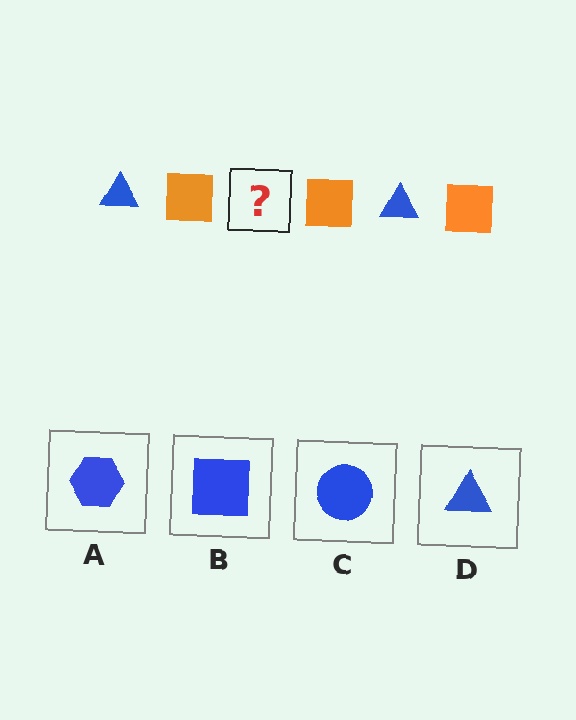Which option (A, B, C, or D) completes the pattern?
D.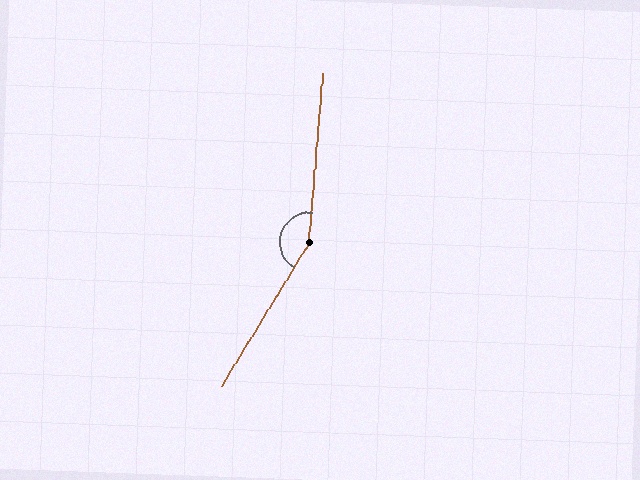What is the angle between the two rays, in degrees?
Approximately 153 degrees.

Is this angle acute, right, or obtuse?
It is obtuse.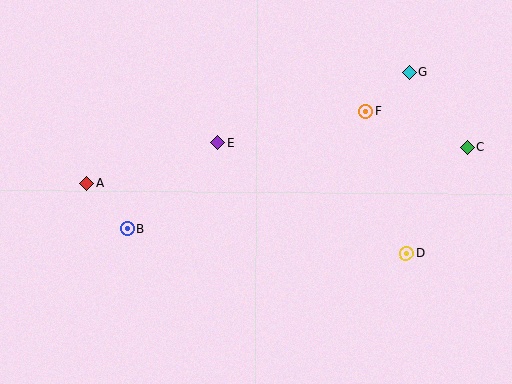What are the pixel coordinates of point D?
Point D is at (406, 254).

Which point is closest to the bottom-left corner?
Point B is closest to the bottom-left corner.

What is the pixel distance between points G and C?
The distance between G and C is 95 pixels.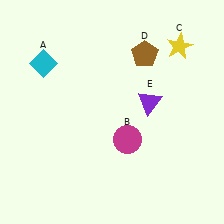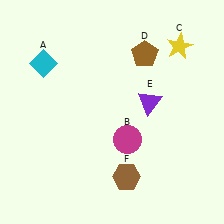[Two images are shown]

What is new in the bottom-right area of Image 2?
A brown hexagon (F) was added in the bottom-right area of Image 2.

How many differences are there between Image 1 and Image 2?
There is 1 difference between the two images.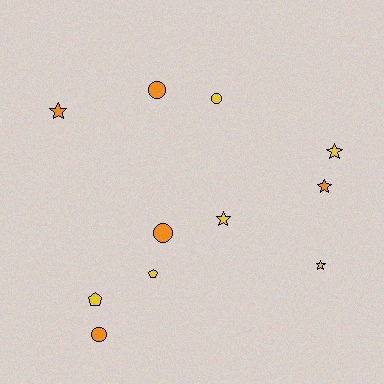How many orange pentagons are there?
There are no orange pentagons.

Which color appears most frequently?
Yellow, with 6 objects.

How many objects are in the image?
There are 11 objects.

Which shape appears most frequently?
Star, with 5 objects.